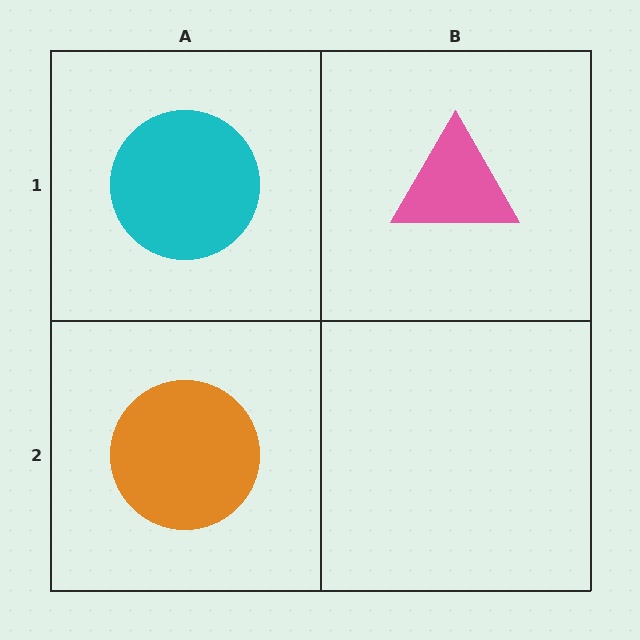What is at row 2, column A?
An orange circle.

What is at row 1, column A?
A cyan circle.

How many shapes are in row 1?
2 shapes.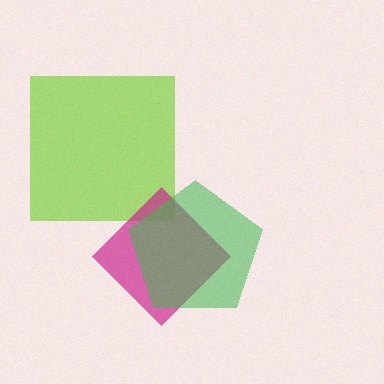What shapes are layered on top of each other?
The layered shapes are: a lime square, a magenta diamond, a green pentagon.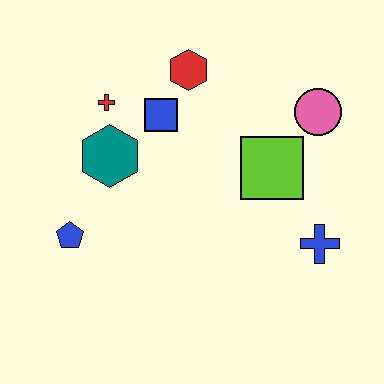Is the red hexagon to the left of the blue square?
No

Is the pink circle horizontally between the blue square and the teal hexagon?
No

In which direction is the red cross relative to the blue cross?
The red cross is to the left of the blue cross.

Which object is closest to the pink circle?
The lime square is closest to the pink circle.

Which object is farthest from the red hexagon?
The blue cross is farthest from the red hexagon.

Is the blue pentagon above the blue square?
No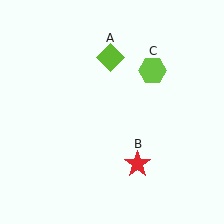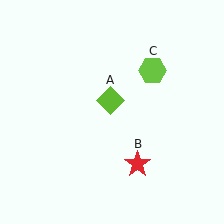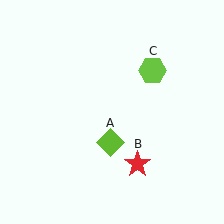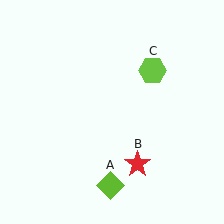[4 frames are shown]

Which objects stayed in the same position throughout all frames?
Red star (object B) and lime hexagon (object C) remained stationary.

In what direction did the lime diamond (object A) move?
The lime diamond (object A) moved down.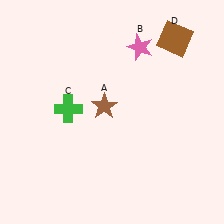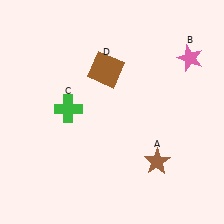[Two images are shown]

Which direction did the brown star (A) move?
The brown star (A) moved down.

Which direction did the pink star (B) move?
The pink star (B) moved right.